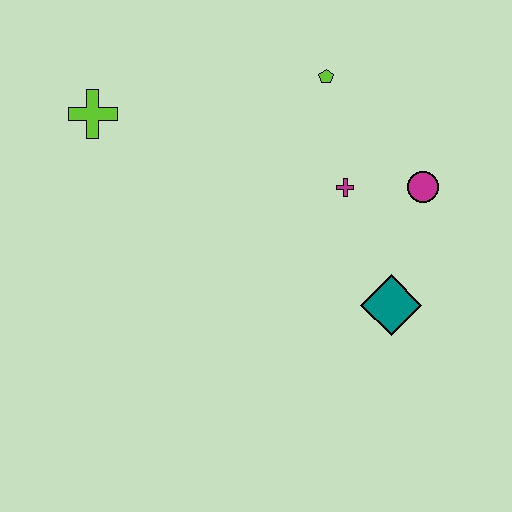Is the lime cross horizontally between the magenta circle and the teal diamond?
No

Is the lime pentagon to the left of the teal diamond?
Yes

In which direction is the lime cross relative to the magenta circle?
The lime cross is to the left of the magenta circle.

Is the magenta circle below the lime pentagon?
Yes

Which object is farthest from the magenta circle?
The lime cross is farthest from the magenta circle.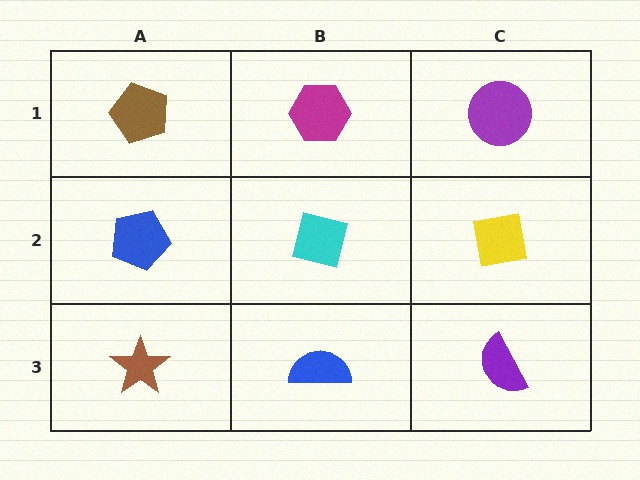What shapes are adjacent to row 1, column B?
A cyan square (row 2, column B), a brown pentagon (row 1, column A), a purple circle (row 1, column C).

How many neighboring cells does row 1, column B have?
3.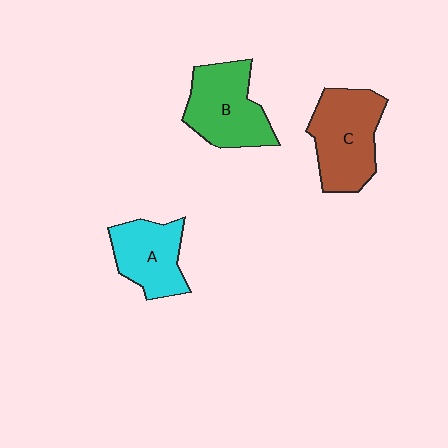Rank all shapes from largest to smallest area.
From largest to smallest: C (brown), B (green), A (cyan).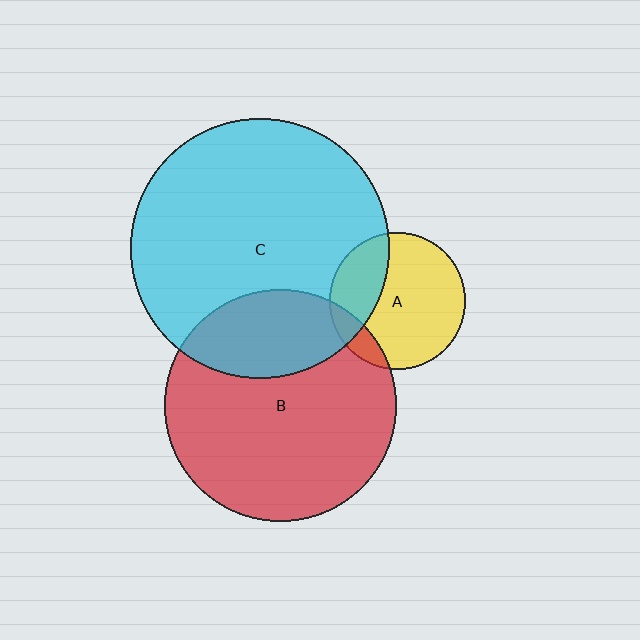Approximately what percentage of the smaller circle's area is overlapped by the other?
Approximately 25%.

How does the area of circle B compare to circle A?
Approximately 2.9 times.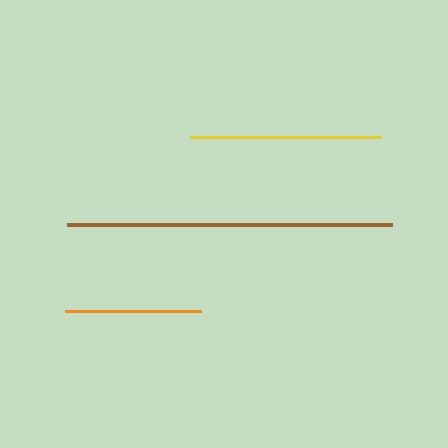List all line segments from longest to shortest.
From longest to shortest: brown, yellow, orange.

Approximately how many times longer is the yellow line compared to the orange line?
The yellow line is approximately 1.4 times the length of the orange line.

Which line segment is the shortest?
The orange line is the shortest at approximately 136 pixels.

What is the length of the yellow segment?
The yellow segment is approximately 191 pixels long.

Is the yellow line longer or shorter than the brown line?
The brown line is longer than the yellow line.